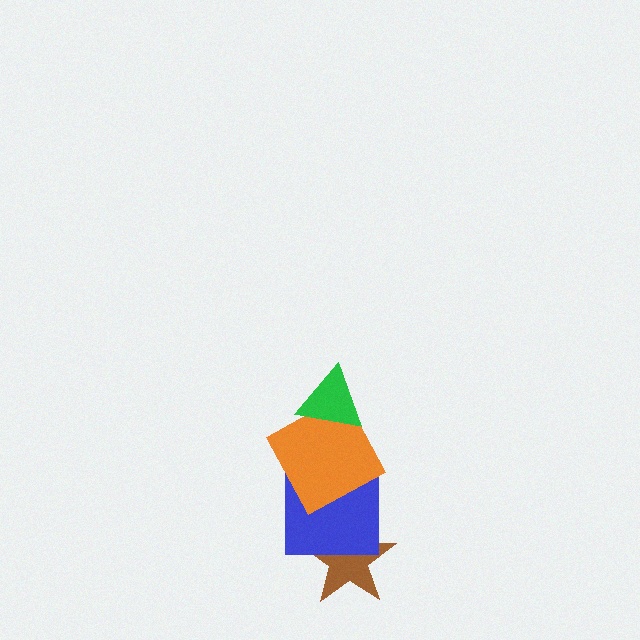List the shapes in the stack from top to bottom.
From top to bottom: the green triangle, the orange square, the blue square, the brown star.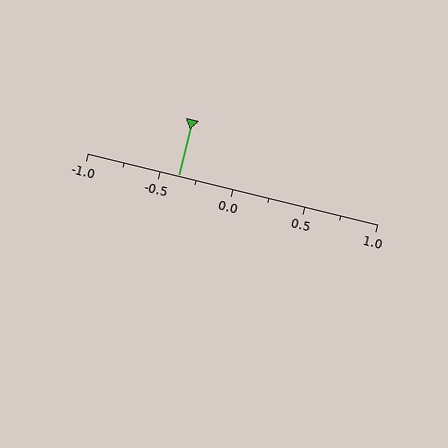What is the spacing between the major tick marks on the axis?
The major ticks are spaced 0.5 apart.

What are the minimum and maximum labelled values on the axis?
The axis runs from -1.0 to 1.0.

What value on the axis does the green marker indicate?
The marker indicates approximately -0.38.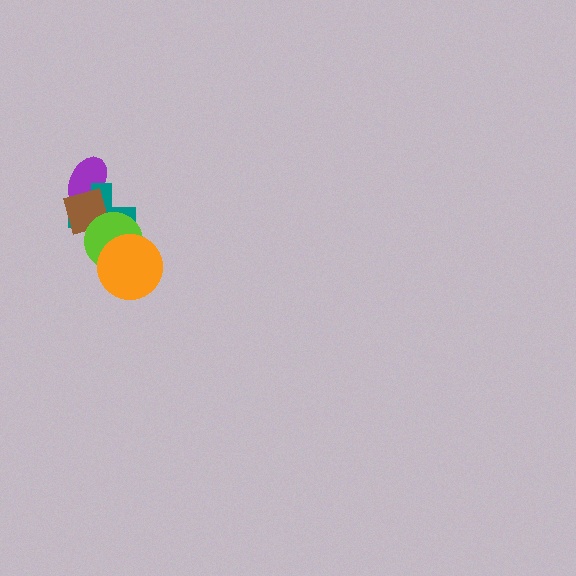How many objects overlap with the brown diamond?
3 objects overlap with the brown diamond.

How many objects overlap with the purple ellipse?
2 objects overlap with the purple ellipse.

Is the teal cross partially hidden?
Yes, it is partially covered by another shape.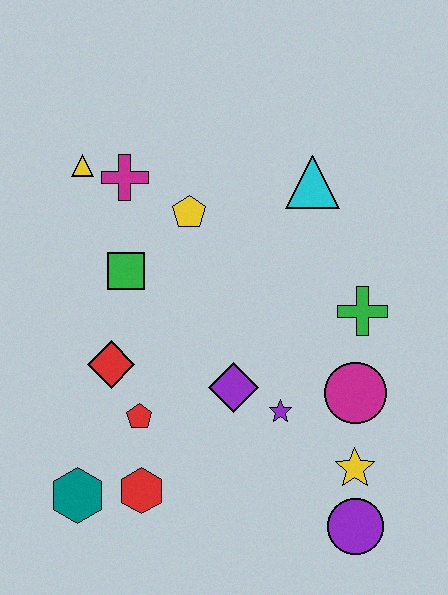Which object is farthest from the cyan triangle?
The teal hexagon is farthest from the cyan triangle.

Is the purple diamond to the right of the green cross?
No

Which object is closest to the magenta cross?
The yellow triangle is closest to the magenta cross.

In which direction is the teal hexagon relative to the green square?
The teal hexagon is below the green square.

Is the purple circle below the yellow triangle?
Yes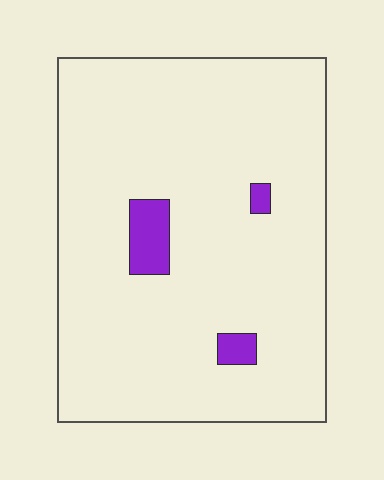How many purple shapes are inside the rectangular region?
3.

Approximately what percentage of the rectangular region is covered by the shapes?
Approximately 5%.